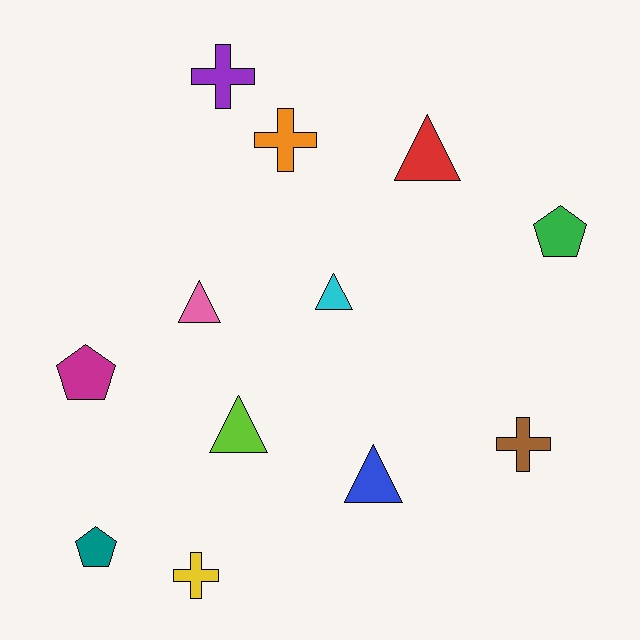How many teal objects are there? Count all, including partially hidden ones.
There is 1 teal object.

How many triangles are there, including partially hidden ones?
There are 5 triangles.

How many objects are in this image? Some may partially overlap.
There are 12 objects.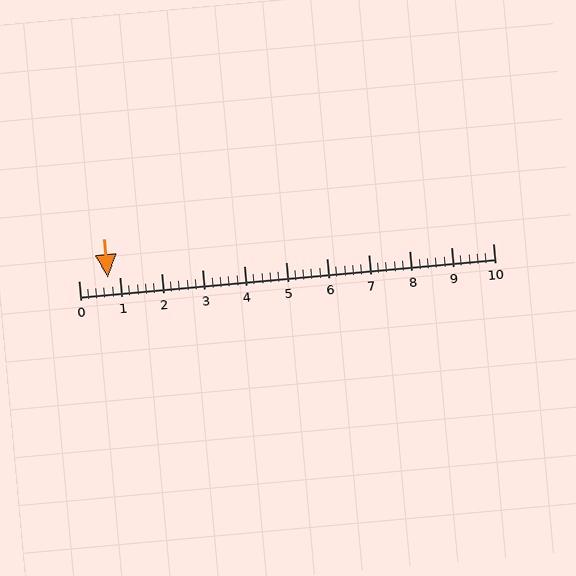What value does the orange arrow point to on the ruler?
The orange arrow points to approximately 0.7.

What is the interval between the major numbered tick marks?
The major tick marks are spaced 1 units apart.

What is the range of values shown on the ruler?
The ruler shows values from 0 to 10.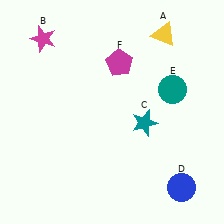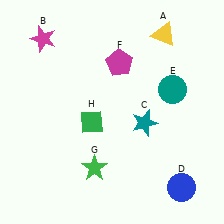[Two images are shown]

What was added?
A green star (G), a green diamond (H) were added in Image 2.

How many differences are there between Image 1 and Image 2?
There are 2 differences between the two images.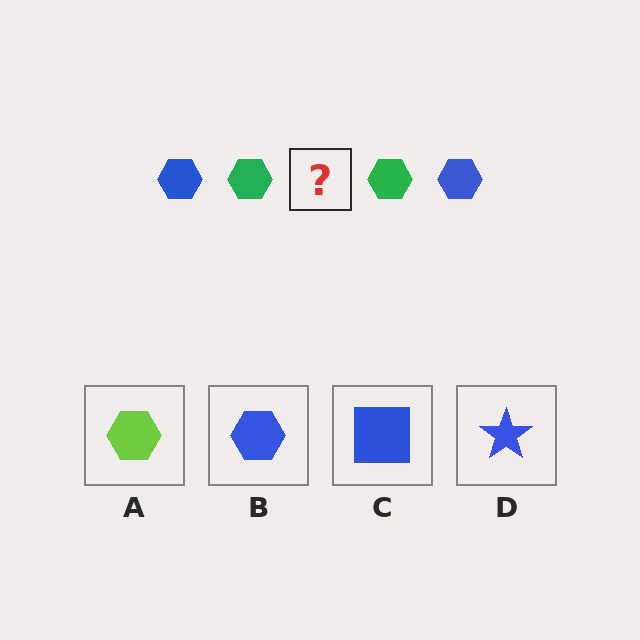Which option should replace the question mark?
Option B.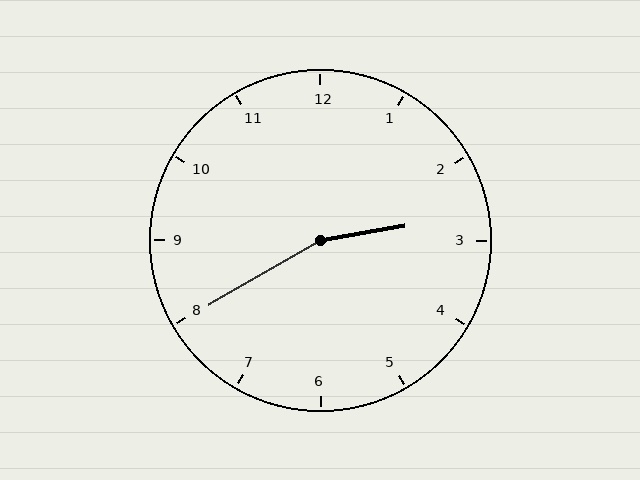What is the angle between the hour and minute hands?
Approximately 160 degrees.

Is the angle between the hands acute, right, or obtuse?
It is obtuse.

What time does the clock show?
2:40.